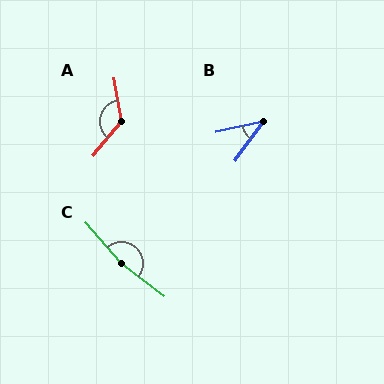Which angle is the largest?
C, at approximately 168 degrees.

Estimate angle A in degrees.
Approximately 131 degrees.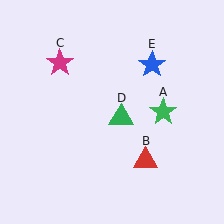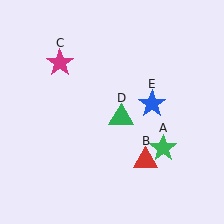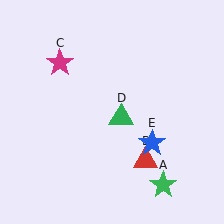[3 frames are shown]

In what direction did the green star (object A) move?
The green star (object A) moved down.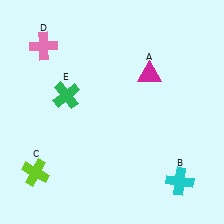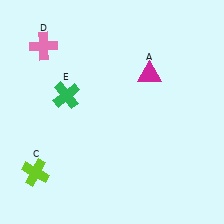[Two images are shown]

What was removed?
The cyan cross (B) was removed in Image 2.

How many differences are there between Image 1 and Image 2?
There is 1 difference between the two images.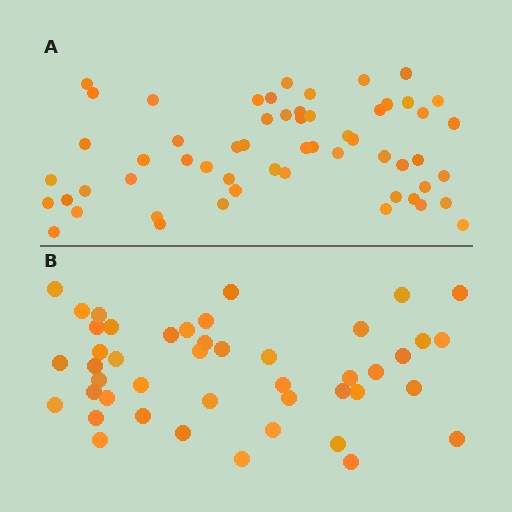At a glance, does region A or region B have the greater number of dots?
Region A (the top region) has more dots.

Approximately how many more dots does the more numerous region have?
Region A has roughly 12 or so more dots than region B.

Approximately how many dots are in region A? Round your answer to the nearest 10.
About 60 dots. (The exact count is 57, which rounds to 60.)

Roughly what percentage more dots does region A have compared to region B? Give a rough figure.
About 25% more.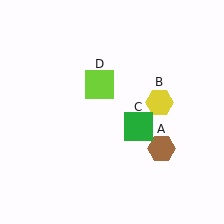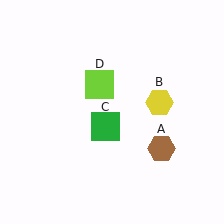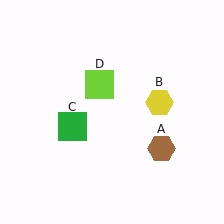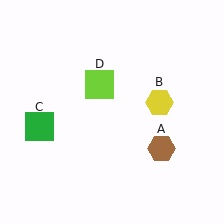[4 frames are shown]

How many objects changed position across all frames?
1 object changed position: green square (object C).